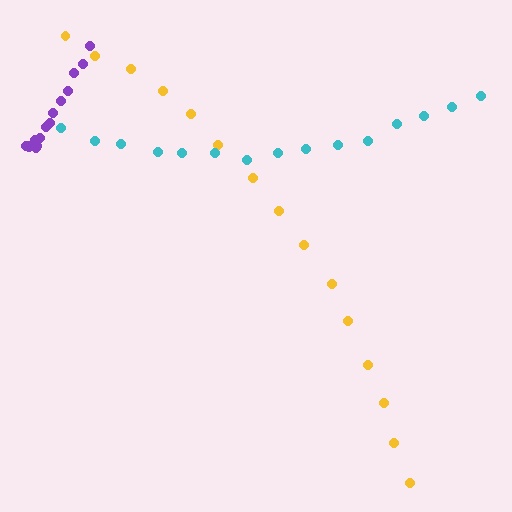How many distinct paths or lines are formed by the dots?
There are 3 distinct paths.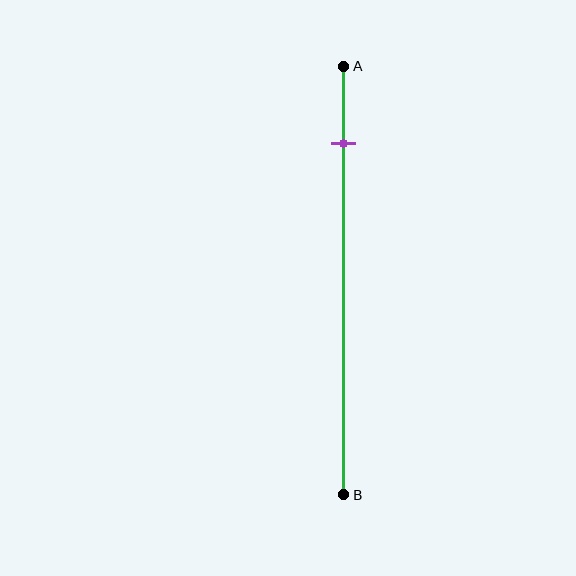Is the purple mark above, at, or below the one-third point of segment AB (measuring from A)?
The purple mark is above the one-third point of segment AB.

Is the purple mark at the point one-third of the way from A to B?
No, the mark is at about 20% from A, not at the 33% one-third point.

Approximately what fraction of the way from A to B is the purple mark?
The purple mark is approximately 20% of the way from A to B.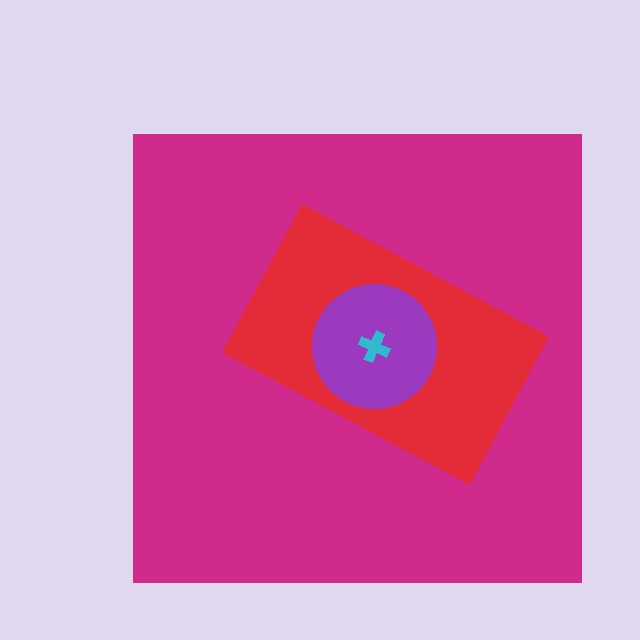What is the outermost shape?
The magenta square.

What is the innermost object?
The cyan cross.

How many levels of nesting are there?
4.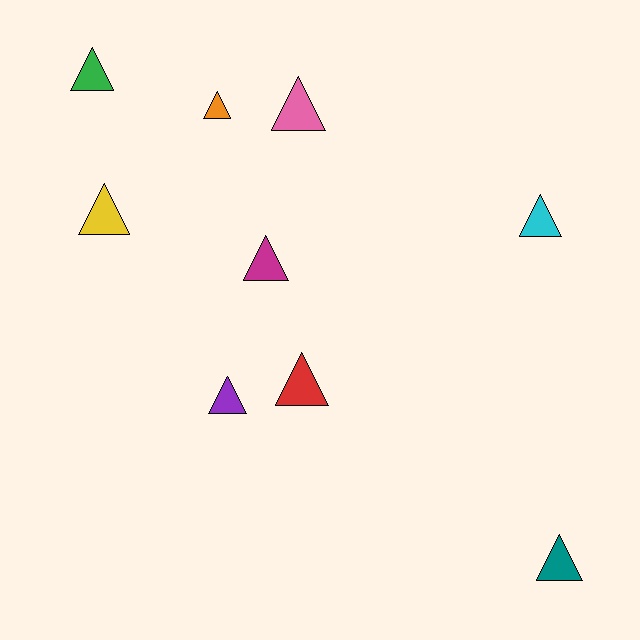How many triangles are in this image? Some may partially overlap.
There are 9 triangles.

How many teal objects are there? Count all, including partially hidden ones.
There is 1 teal object.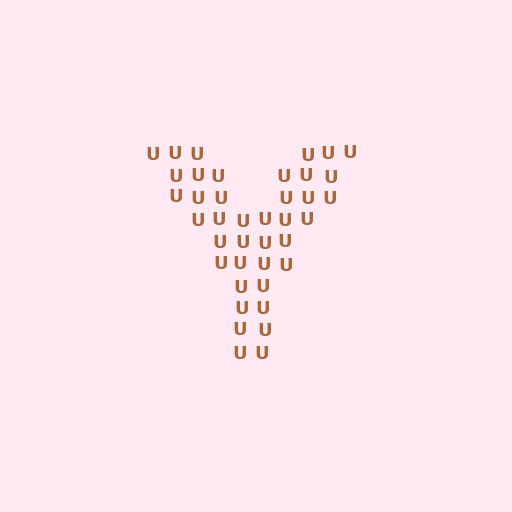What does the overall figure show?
The overall figure shows the letter Y.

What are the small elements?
The small elements are letter U's.